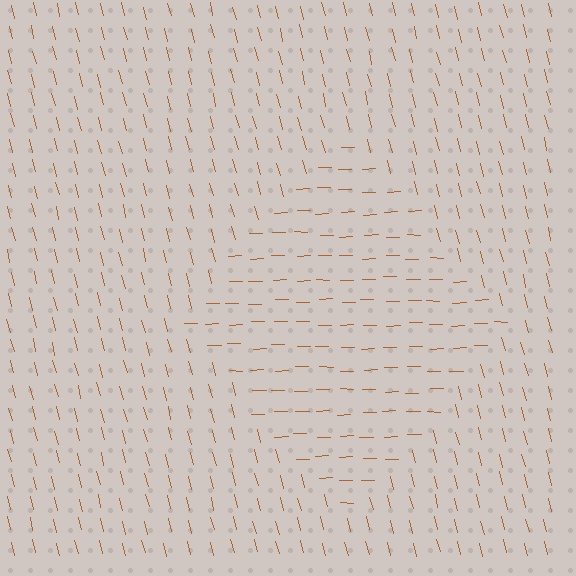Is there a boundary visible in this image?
Yes, there is a texture boundary formed by a change in line orientation.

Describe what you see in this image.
The image is filled with small brown line segments. A diamond region in the image has lines oriented differently from the surrounding lines, creating a visible texture boundary.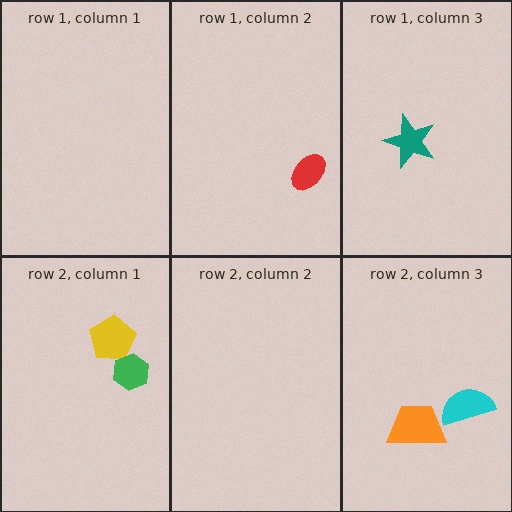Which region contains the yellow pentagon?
The row 2, column 1 region.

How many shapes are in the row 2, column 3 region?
2.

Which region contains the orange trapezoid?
The row 2, column 3 region.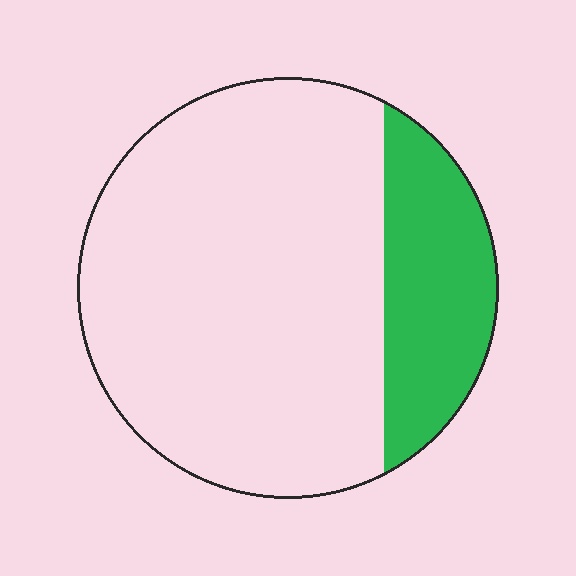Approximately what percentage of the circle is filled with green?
Approximately 20%.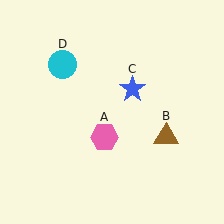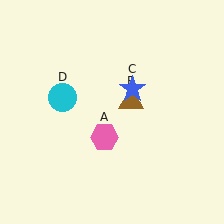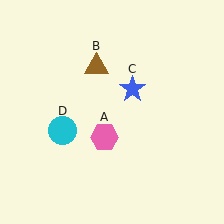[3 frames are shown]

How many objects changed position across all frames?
2 objects changed position: brown triangle (object B), cyan circle (object D).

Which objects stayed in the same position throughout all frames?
Pink hexagon (object A) and blue star (object C) remained stationary.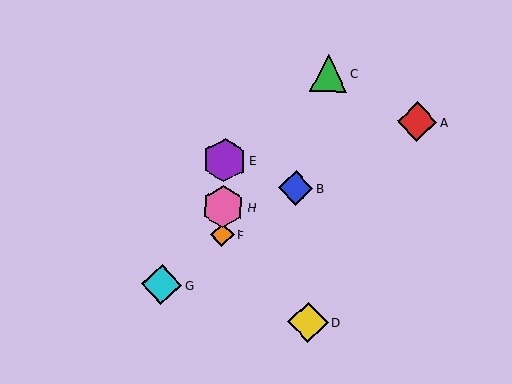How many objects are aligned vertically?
3 objects (E, F, H) are aligned vertically.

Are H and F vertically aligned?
Yes, both are at x≈223.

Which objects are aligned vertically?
Objects E, F, H are aligned vertically.